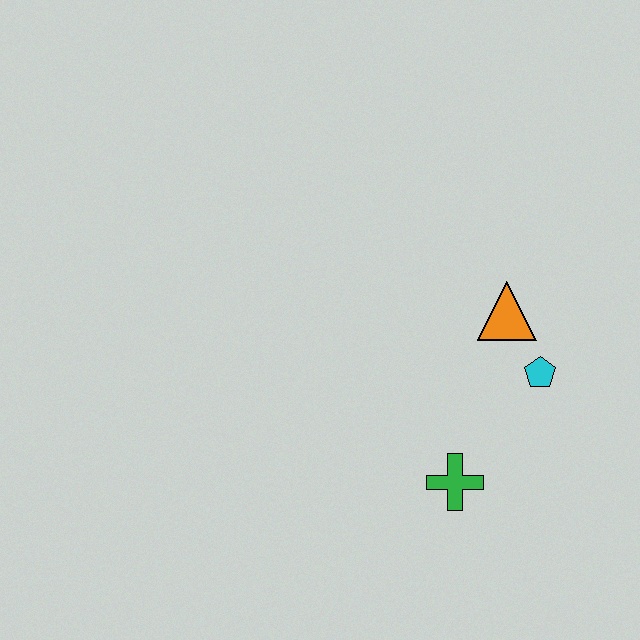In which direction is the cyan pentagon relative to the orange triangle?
The cyan pentagon is below the orange triangle.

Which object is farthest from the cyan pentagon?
The green cross is farthest from the cyan pentagon.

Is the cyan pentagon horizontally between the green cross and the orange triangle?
No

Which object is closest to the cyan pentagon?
The orange triangle is closest to the cyan pentagon.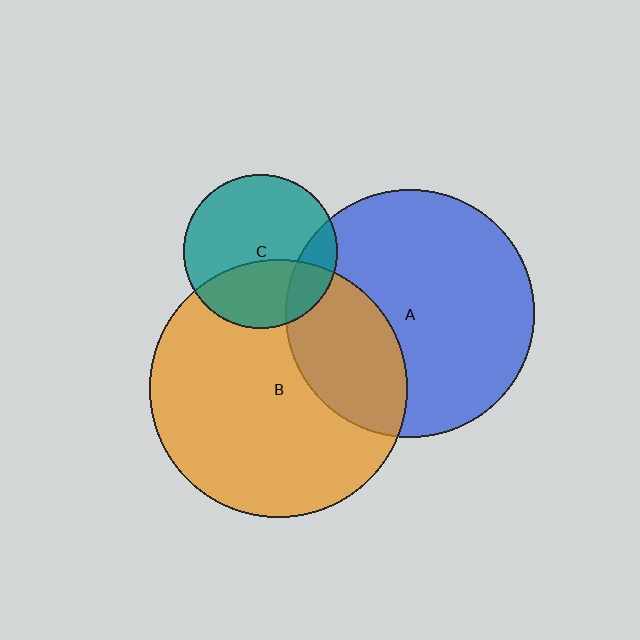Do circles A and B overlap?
Yes.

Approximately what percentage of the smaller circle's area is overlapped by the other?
Approximately 30%.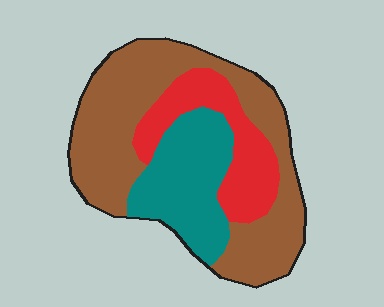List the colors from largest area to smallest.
From largest to smallest: brown, teal, red.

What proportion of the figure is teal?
Teal covers 26% of the figure.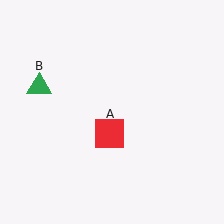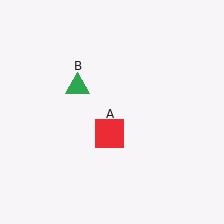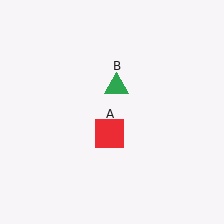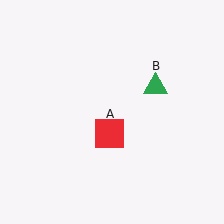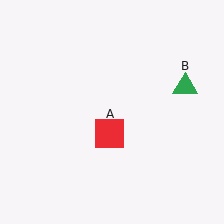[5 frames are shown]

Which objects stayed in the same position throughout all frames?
Red square (object A) remained stationary.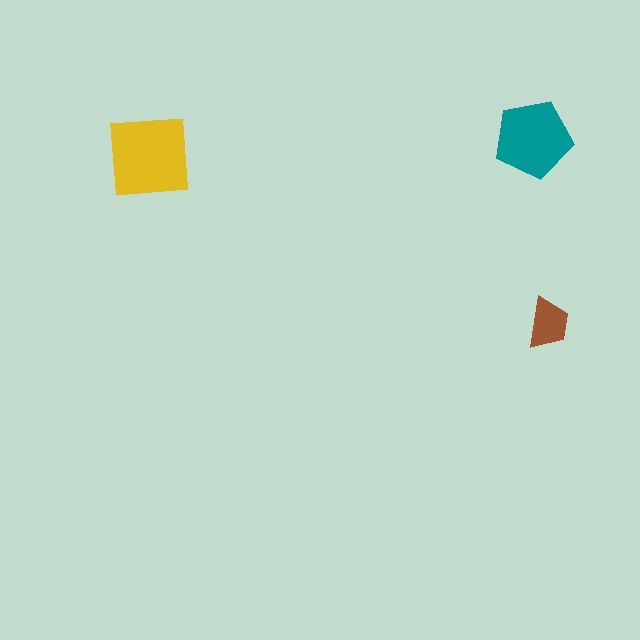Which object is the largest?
The yellow square.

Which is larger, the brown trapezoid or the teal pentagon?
The teal pentagon.